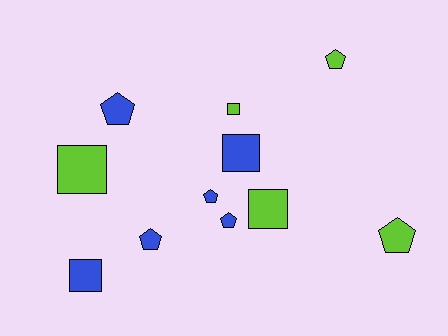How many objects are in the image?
There are 11 objects.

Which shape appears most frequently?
Pentagon, with 6 objects.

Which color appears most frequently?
Blue, with 6 objects.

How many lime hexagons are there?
There are no lime hexagons.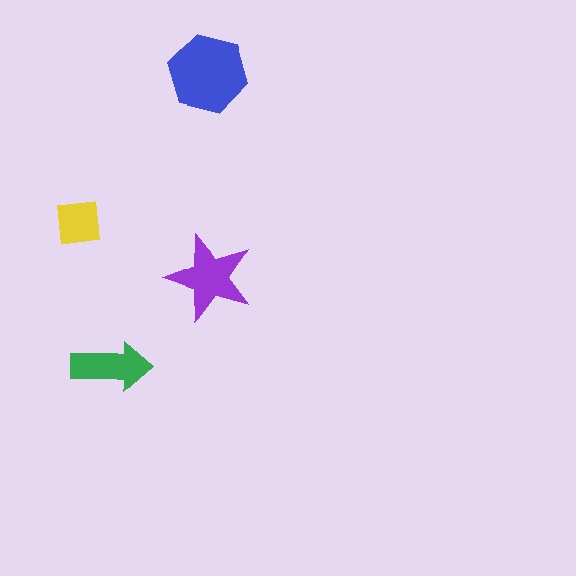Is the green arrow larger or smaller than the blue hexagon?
Smaller.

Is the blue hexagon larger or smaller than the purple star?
Larger.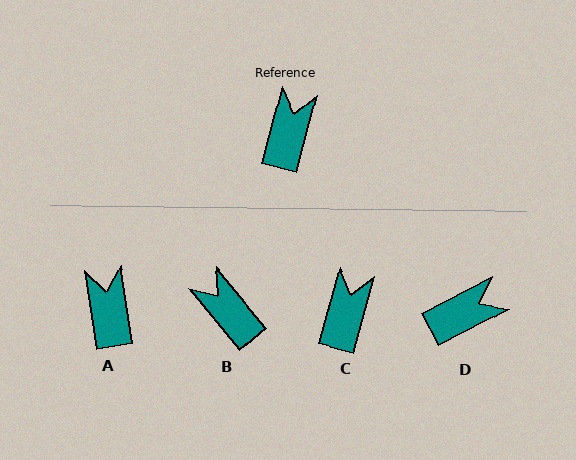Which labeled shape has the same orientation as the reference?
C.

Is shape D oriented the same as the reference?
No, it is off by about 47 degrees.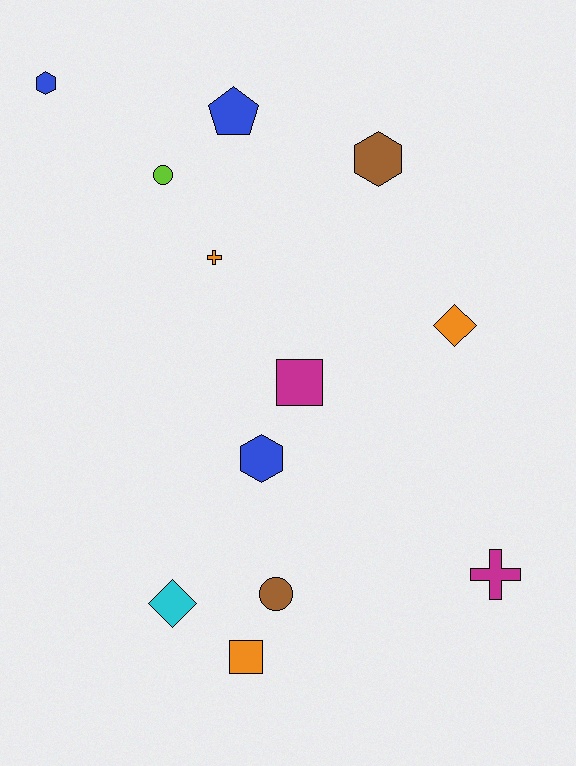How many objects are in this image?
There are 12 objects.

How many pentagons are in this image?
There is 1 pentagon.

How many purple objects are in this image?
There are no purple objects.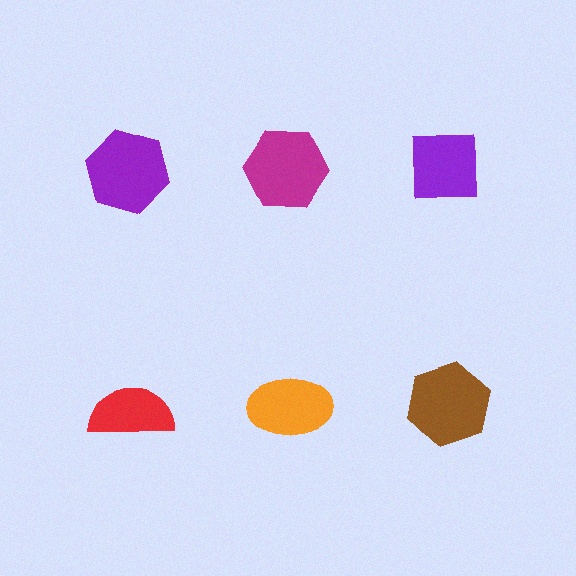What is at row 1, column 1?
A purple hexagon.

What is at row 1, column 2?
A magenta hexagon.